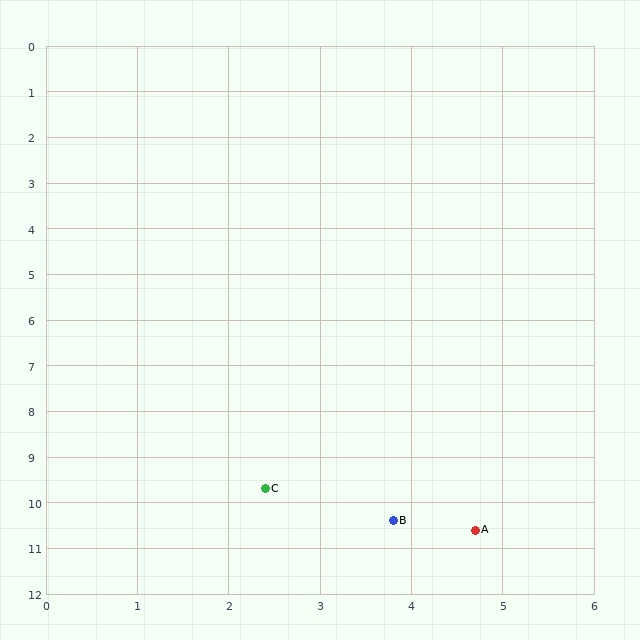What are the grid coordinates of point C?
Point C is at approximately (2.4, 9.7).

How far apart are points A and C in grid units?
Points A and C are about 2.5 grid units apart.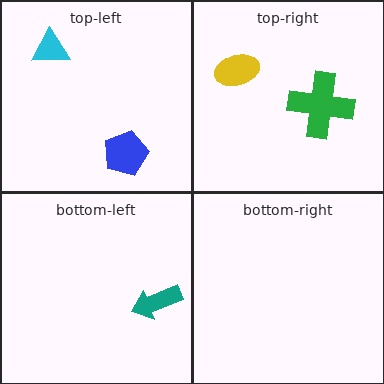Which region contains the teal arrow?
The bottom-left region.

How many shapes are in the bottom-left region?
1.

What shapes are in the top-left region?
The blue pentagon, the cyan triangle.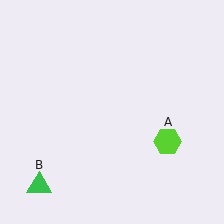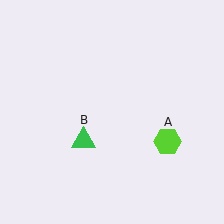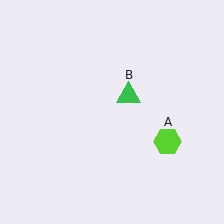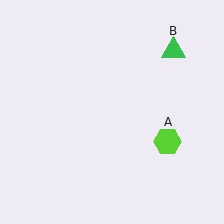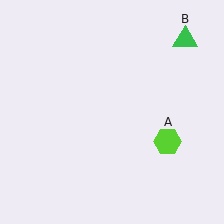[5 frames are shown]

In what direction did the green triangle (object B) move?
The green triangle (object B) moved up and to the right.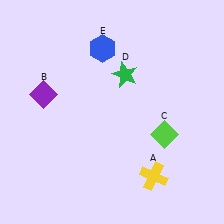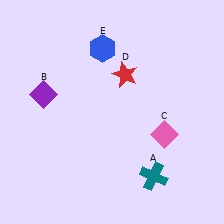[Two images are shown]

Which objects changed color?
A changed from yellow to teal. C changed from lime to pink. D changed from green to red.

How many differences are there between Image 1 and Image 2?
There are 3 differences between the two images.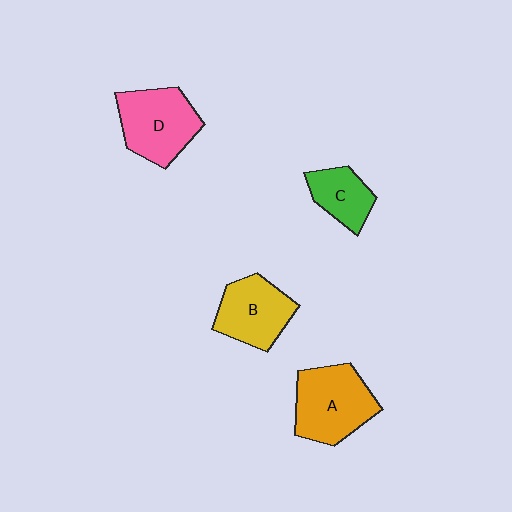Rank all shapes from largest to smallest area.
From largest to smallest: A (orange), D (pink), B (yellow), C (green).